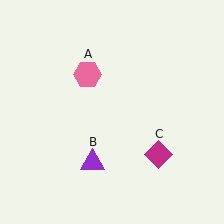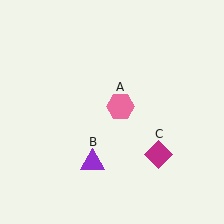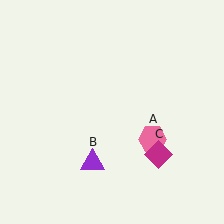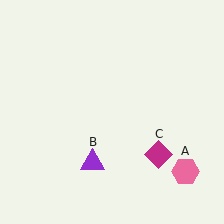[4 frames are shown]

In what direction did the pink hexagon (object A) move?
The pink hexagon (object A) moved down and to the right.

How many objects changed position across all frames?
1 object changed position: pink hexagon (object A).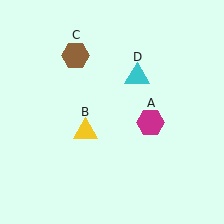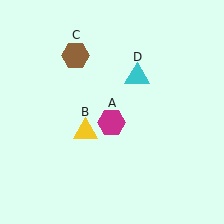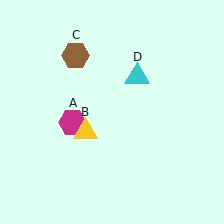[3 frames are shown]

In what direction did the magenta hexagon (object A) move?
The magenta hexagon (object A) moved left.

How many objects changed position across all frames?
1 object changed position: magenta hexagon (object A).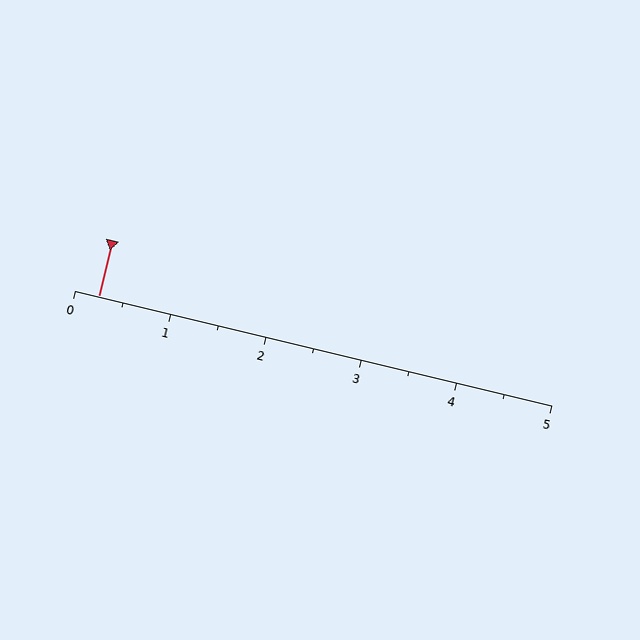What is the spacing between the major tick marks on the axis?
The major ticks are spaced 1 apart.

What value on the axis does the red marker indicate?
The marker indicates approximately 0.2.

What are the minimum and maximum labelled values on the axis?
The axis runs from 0 to 5.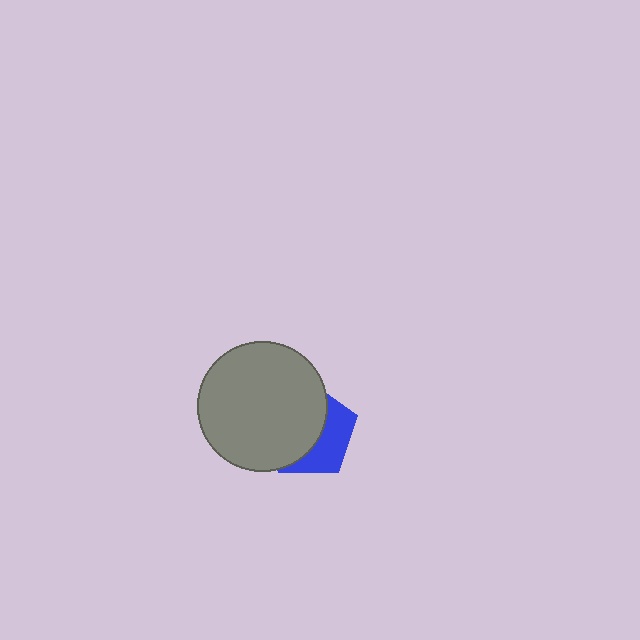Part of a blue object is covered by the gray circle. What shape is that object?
It is a pentagon.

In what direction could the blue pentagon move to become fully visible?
The blue pentagon could move right. That would shift it out from behind the gray circle entirely.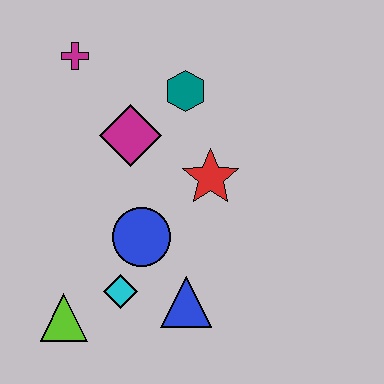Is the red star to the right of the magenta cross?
Yes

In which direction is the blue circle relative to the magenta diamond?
The blue circle is below the magenta diamond.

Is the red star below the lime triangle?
No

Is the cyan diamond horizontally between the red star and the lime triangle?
Yes